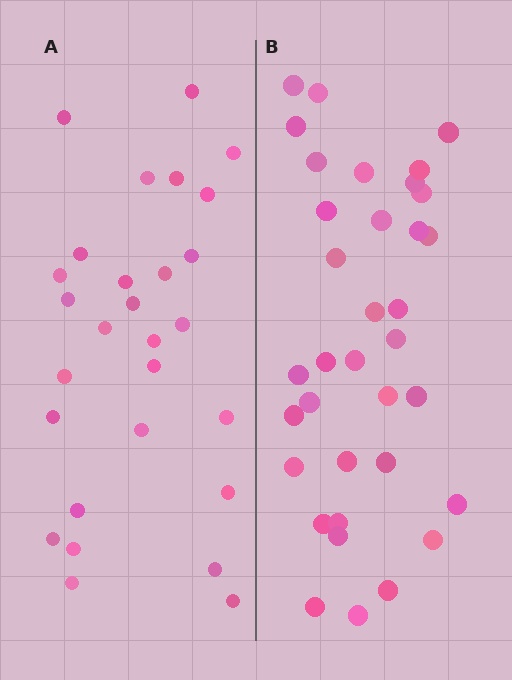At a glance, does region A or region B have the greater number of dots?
Region B (the right region) has more dots.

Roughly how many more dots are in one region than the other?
Region B has roughly 8 or so more dots than region A.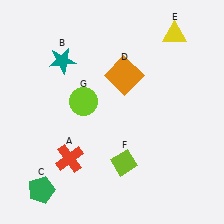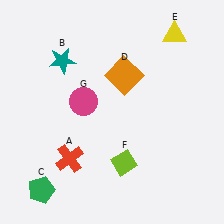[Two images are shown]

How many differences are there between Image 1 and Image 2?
There is 1 difference between the two images.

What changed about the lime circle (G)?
In Image 1, G is lime. In Image 2, it changed to magenta.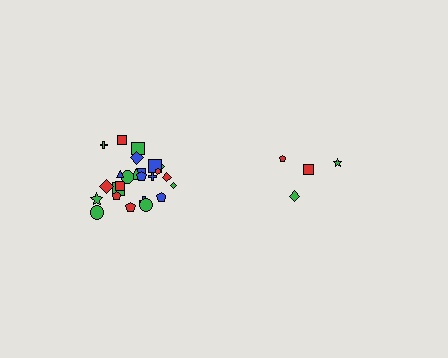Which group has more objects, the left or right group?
The left group.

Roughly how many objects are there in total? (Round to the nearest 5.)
Roughly 30 objects in total.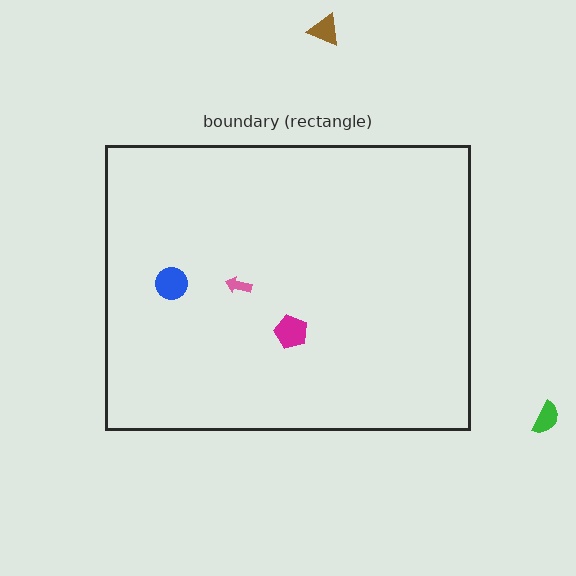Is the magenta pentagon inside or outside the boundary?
Inside.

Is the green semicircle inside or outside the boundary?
Outside.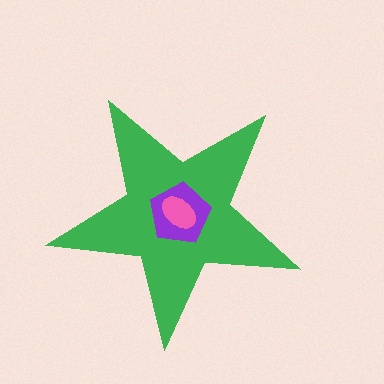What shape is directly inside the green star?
The purple pentagon.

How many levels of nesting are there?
3.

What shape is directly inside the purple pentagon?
The pink ellipse.